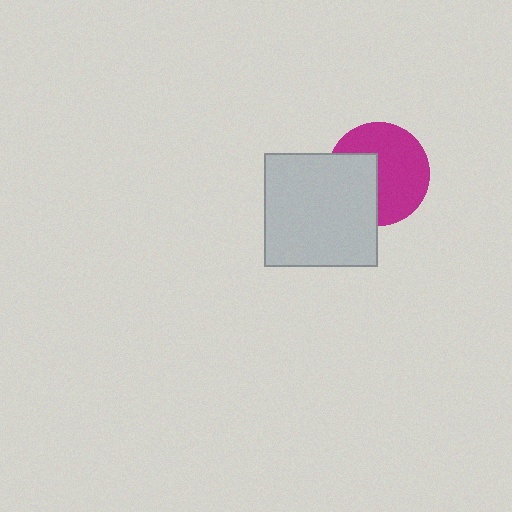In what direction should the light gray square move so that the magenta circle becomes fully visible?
The light gray square should move left. That is the shortest direction to clear the overlap and leave the magenta circle fully visible.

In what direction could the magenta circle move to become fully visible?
The magenta circle could move right. That would shift it out from behind the light gray square entirely.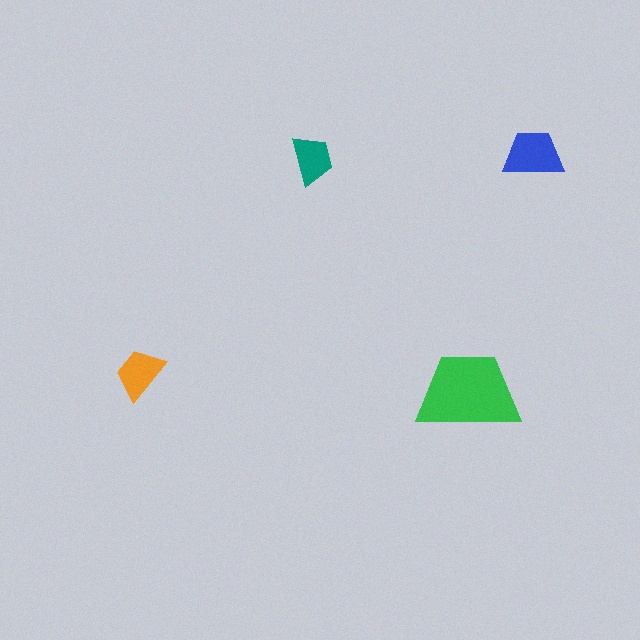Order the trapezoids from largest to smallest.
the green one, the blue one, the orange one, the teal one.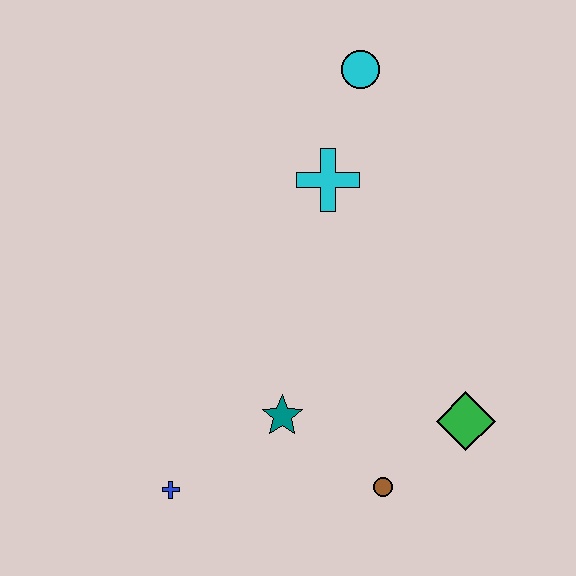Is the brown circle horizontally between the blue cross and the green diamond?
Yes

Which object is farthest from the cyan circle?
The blue cross is farthest from the cyan circle.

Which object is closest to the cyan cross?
The cyan circle is closest to the cyan cross.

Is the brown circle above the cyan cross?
No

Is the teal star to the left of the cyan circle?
Yes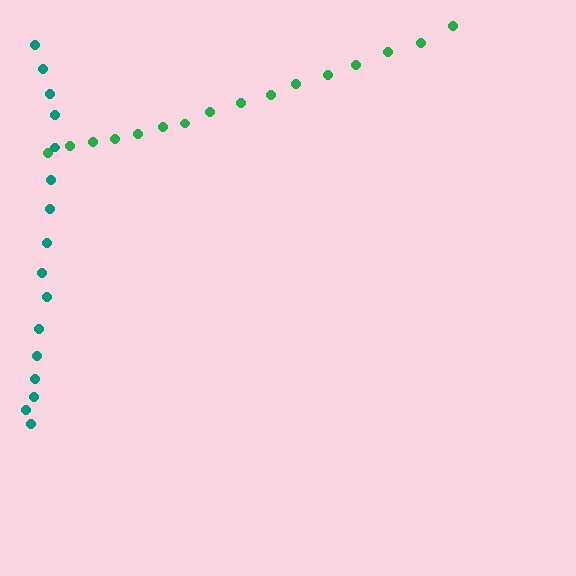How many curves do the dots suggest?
There are 2 distinct paths.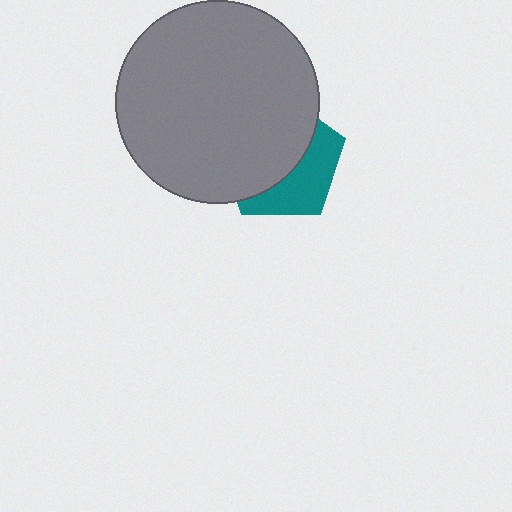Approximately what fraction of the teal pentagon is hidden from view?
Roughly 60% of the teal pentagon is hidden behind the gray circle.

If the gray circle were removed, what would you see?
You would see the complete teal pentagon.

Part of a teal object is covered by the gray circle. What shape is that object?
It is a pentagon.